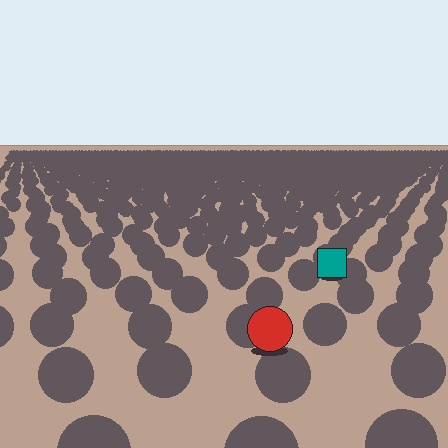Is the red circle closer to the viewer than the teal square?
Yes. The red circle is closer — you can tell from the texture gradient: the ground texture is coarser near it.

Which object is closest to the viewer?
The red circle is closest. The texture marks near it are larger and more spread out.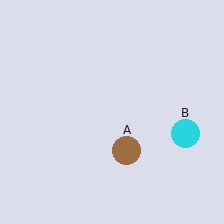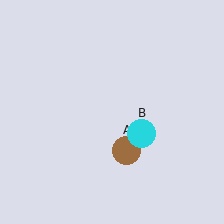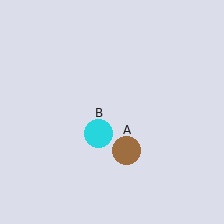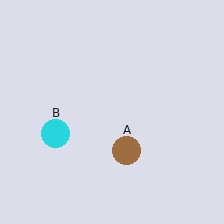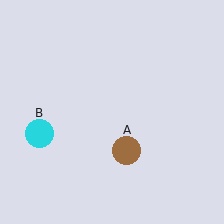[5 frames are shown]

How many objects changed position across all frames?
1 object changed position: cyan circle (object B).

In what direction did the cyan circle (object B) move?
The cyan circle (object B) moved left.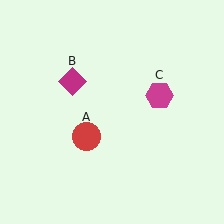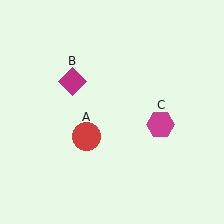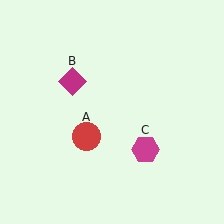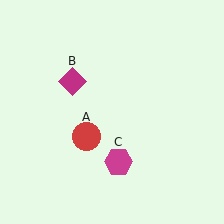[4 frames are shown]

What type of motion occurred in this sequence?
The magenta hexagon (object C) rotated clockwise around the center of the scene.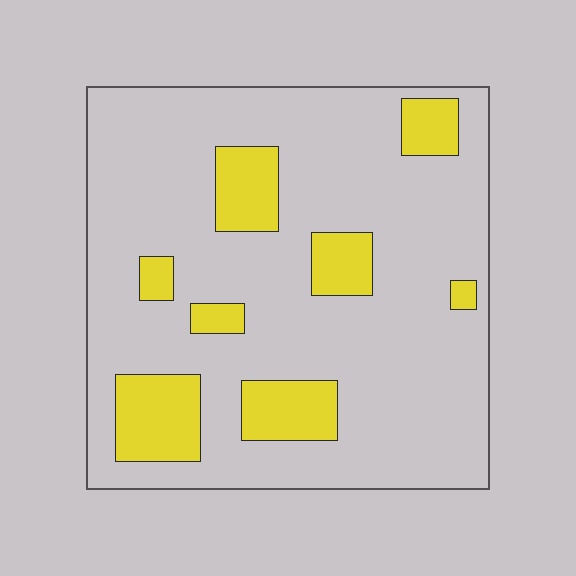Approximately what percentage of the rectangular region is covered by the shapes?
Approximately 20%.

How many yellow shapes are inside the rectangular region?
8.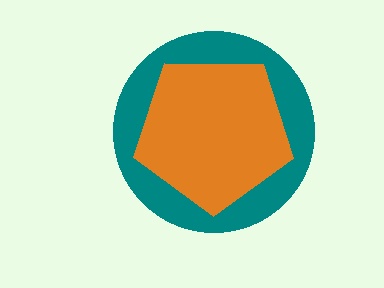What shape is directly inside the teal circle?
The orange pentagon.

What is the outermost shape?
The teal circle.